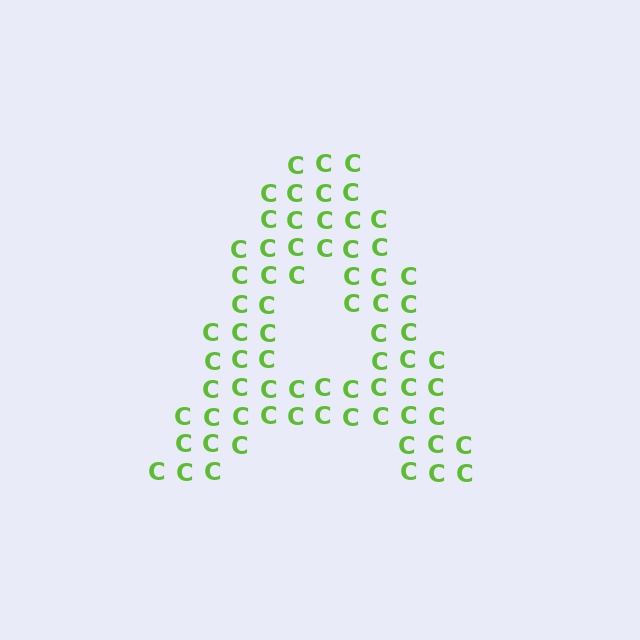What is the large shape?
The large shape is the letter A.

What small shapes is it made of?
It is made of small letter C's.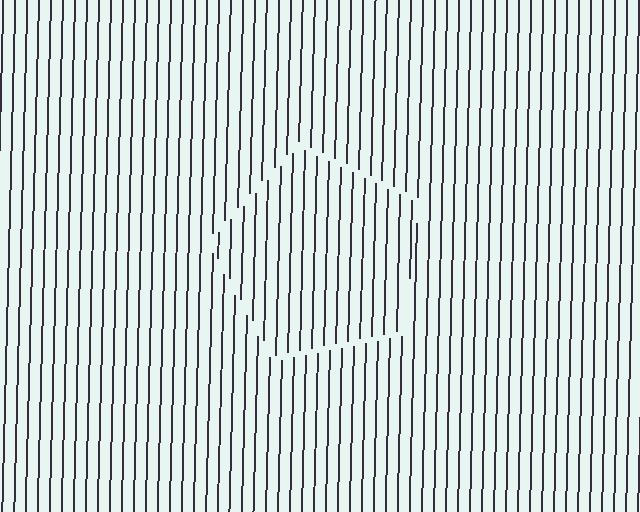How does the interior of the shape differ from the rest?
The interior of the shape contains the same grating, shifted by half a period — the contour is defined by the phase discontinuity where line-ends from the inner and outer gratings abut.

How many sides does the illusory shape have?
5 sides — the line-ends trace a pentagon.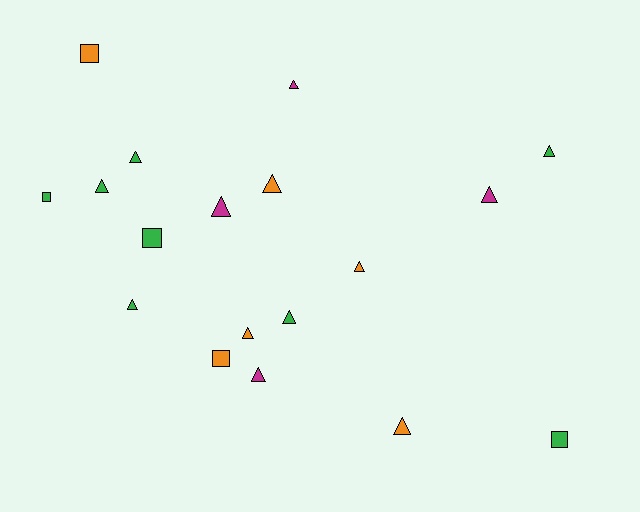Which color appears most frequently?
Green, with 8 objects.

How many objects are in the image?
There are 18 objects.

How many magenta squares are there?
There are no magenta squares.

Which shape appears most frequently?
Triangle, with 13 objects.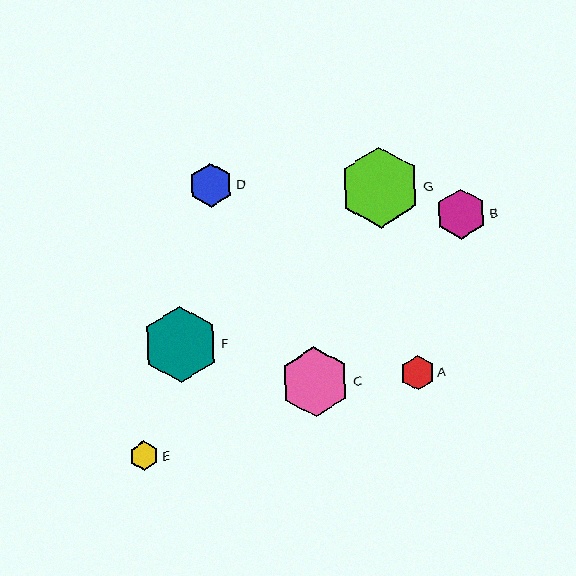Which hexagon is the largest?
Hexagon G is the largest with a size of approximately 81 pixels.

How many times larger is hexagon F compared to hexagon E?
Hexagon F is approximately 2.6 times the size of hexagon E.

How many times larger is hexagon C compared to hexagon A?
Hexagon C is approximately 2.0 times the size of hexagon A.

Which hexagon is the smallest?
Hexagon E is the smallest with a size of approximately 29 pixels.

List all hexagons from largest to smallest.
From largest to smallest: G, F, C, B, D, A, E.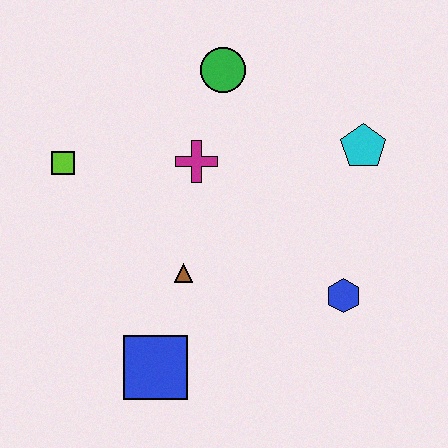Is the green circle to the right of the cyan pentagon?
No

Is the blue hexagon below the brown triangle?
Yes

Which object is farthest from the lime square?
The blue hexagon is farthest from the lime square.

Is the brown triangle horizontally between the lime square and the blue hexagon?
Yes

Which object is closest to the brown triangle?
The blue square is closest to the brown triangle.